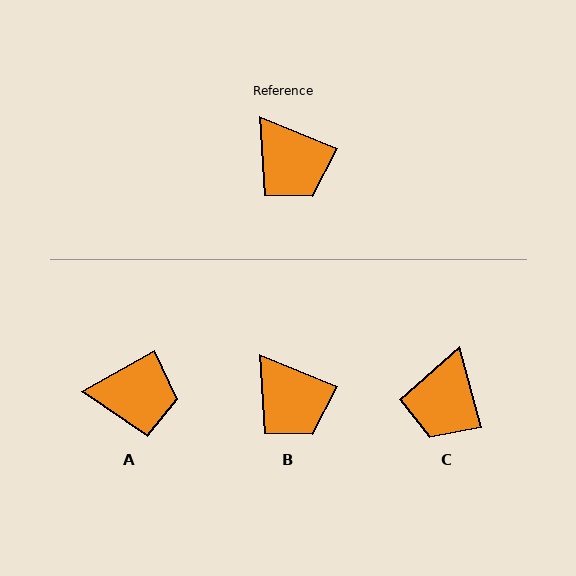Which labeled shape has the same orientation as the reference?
B.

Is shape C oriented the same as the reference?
No, it is off by about 52 degrees.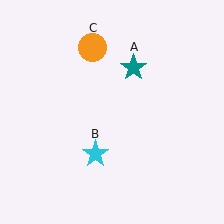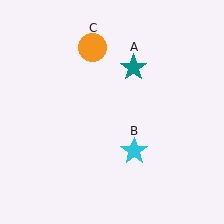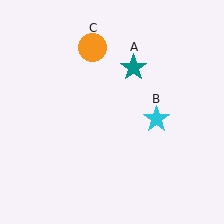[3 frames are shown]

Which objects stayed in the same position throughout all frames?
Teal star (object A) and orange circle (object C) remained stationary.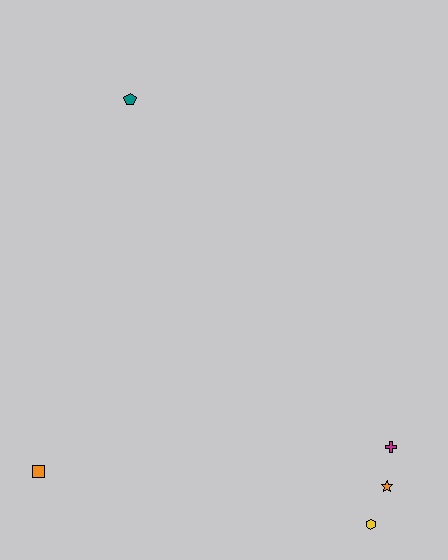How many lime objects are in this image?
There are no lime objects.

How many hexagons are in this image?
There is 1 hexagon.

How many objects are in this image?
There are 5 objects.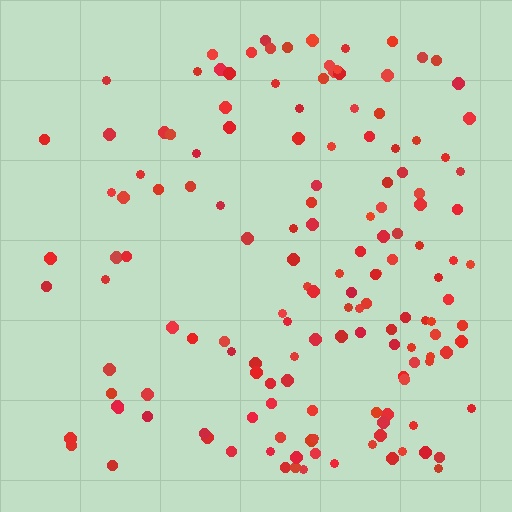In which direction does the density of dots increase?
From left to right, with the right side densest.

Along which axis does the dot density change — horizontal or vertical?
Horizontal.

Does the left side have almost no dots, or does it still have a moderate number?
Still a moderate number, just noticeably fewer than the right.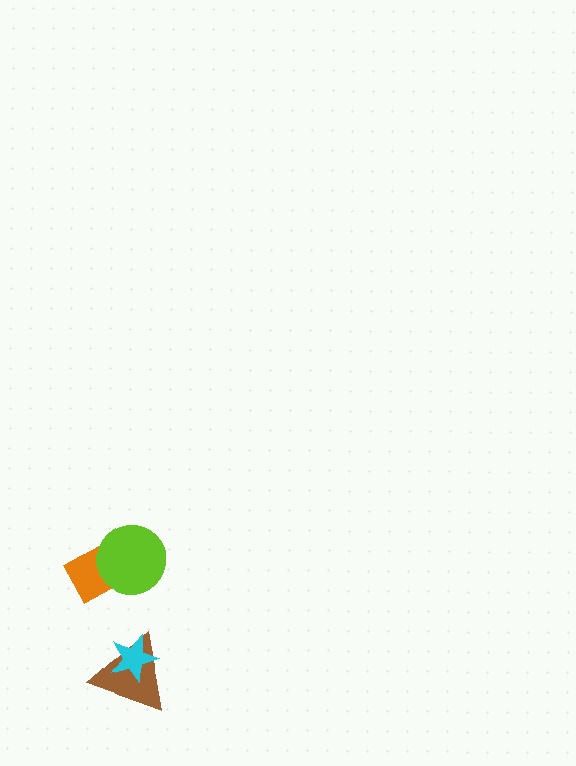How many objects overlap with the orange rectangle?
1 object overlaps with the orange rectangle.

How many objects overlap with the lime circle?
1 object overlaps with the lime circle.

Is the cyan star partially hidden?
No, no other shape covers it.